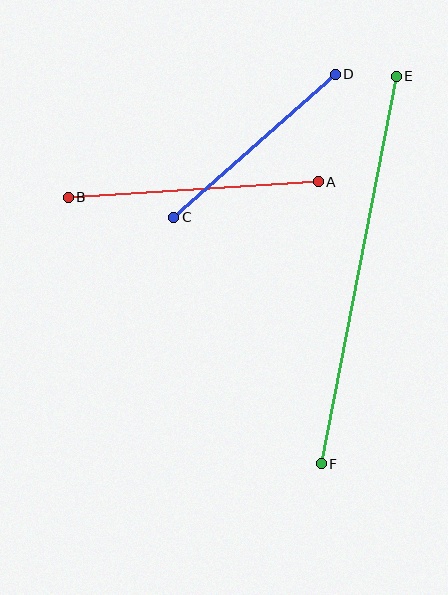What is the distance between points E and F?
The distance is approximately 394 pixels.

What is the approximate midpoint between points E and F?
The midpoint is at approximately (359, 270) pixels.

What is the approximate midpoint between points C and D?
The midpoint is at approximately (255, 146) pixels.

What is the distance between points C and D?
The distance is approximately 216 pixels.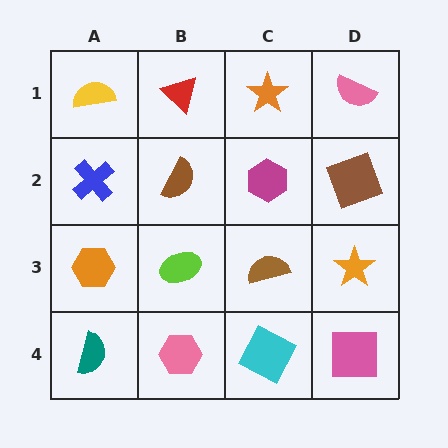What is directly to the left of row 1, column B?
A yellow semicircle.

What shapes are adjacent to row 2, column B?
A red triangle (row 1, column B), a lime ellipse (row 3, column B), a blue cross (row 2, column A), a magenta hexagon (row 2, column C).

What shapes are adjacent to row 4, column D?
An orange star (row 3, column D), a cyan square (row 4, column C).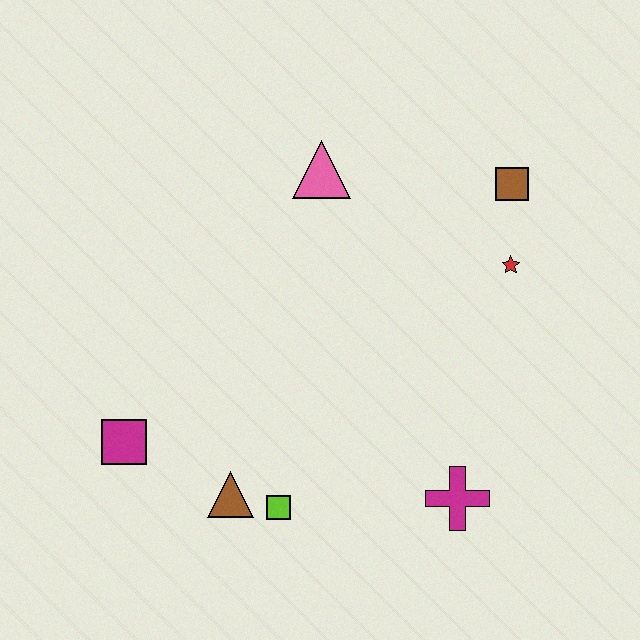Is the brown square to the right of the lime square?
Yes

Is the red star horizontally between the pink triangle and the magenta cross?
No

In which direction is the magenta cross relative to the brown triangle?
The magenta cross is to the right of the brown triangle.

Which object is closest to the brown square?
The red star is closest to the brown square.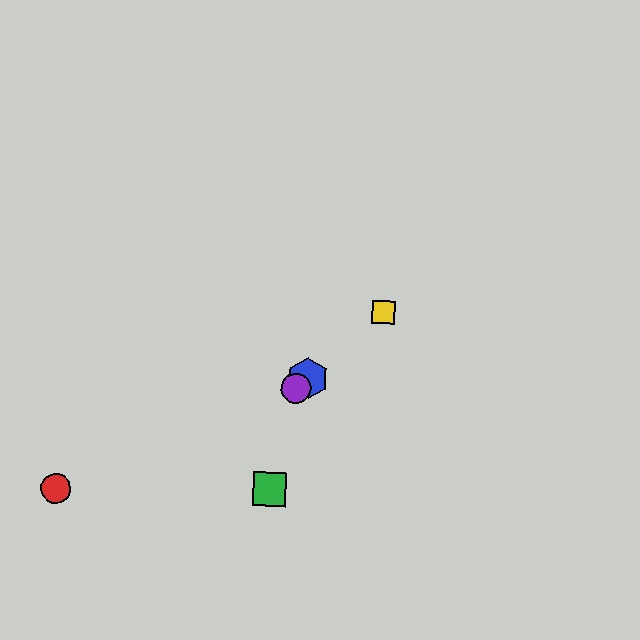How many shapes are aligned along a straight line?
3 shapes (the blue hexagon, the yellow square, the purple circle) are aligned along a straight line.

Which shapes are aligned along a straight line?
The blue hexagon, the yellow square, the purple circle are aligned along a straight line.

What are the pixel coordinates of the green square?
The green square is at (269, 489).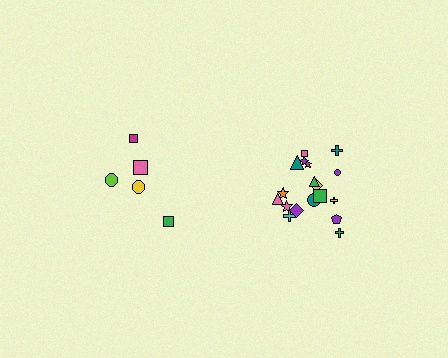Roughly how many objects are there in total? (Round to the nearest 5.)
Roughly 25 objects in total.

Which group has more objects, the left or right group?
The right group.